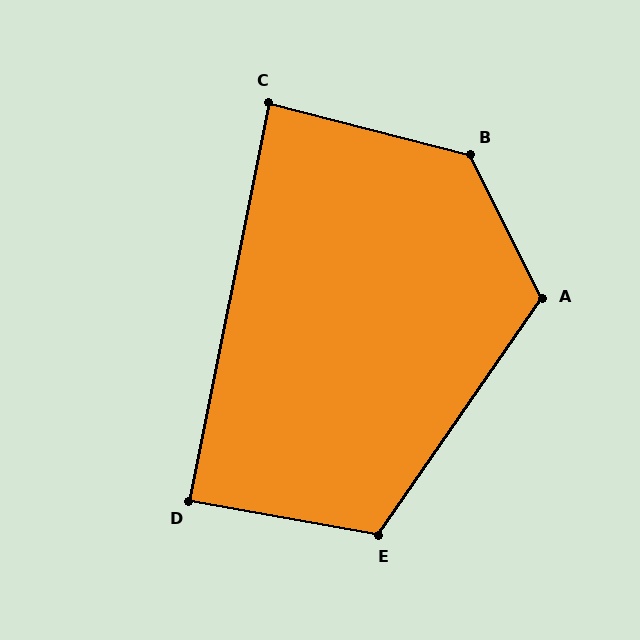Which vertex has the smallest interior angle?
C, at approximately 87 degrees.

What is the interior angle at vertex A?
Approximately 119 degrees (obtuse).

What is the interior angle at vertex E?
Approximately 114 degrees (obtuse).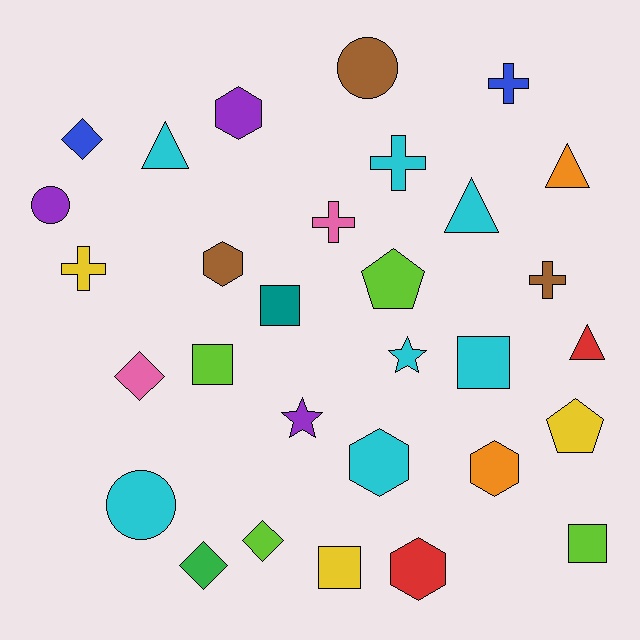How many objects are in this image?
There are 30 objects.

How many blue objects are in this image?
There are 2 blue objects.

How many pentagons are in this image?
There are 2 pentagons.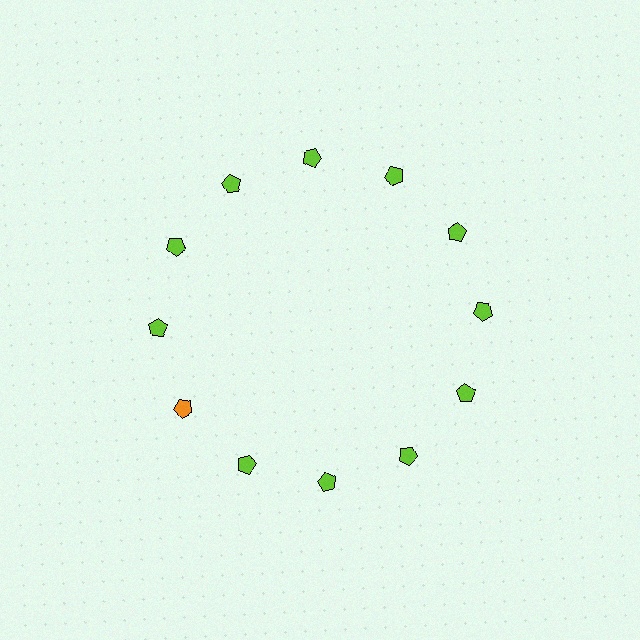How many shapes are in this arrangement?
There are 12 shapes arranged in a ring pattern.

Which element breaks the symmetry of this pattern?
The orange pentagon at roughly the 8 o'clock position breaks the symmetry. All other shapes are lime pentagons.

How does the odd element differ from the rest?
It has a different color: orange instead of lime.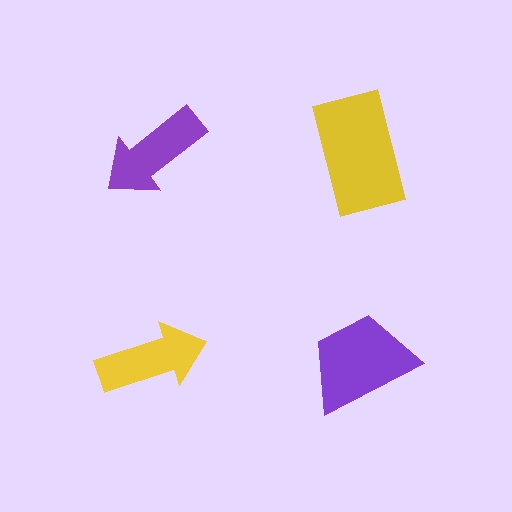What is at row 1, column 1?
A purple arrow.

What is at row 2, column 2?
A purple trapezoid.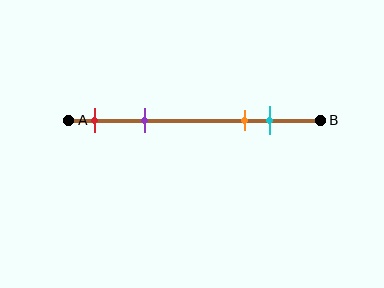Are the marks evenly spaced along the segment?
No, the marks are not evenly spaced.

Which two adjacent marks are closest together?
The orange and cyan marks are the closest adjacent pair.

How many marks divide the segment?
There are 4 marks dividing the segment.